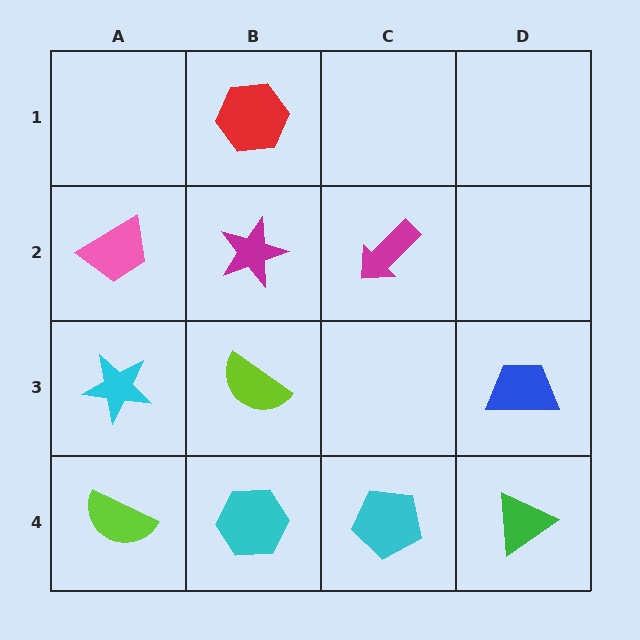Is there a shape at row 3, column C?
No, that cell is empty.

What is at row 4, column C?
A cyan pentagon.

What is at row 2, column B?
A magenta star.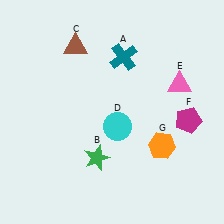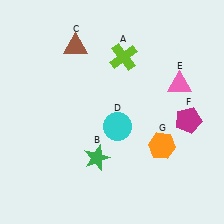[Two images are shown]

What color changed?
The cross (A) changed from teal in Image 1 to lime in Image 2.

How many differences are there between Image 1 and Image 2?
There is 1 difference between the two images.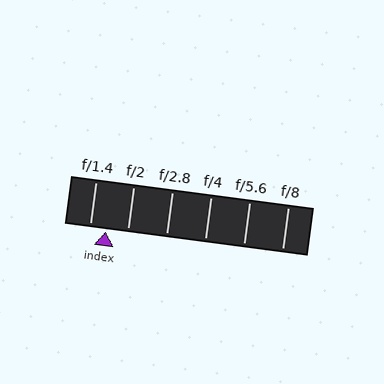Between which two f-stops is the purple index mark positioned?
The index mark is between f/1.4 and f/2.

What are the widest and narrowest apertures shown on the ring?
The widest aperture shown is f/1.4 and the narrowest is f/8.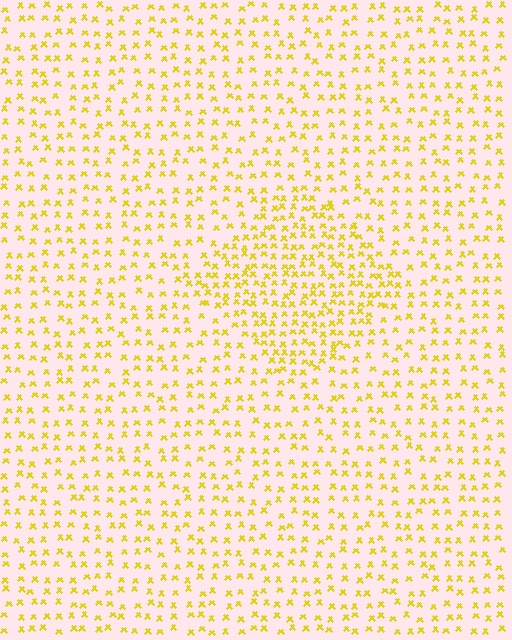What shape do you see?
I see a diamond.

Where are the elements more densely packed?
The elements are more densely packed inside the diamond boundary.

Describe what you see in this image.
The image contains small yellow elements arranged at two different densities. A diamond-shaped region is visible where the elements are more densely packed than the surrounding area.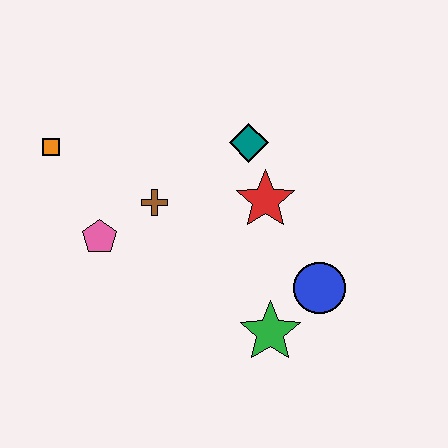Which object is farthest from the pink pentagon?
The blue circle is farthest from the pink pentagon.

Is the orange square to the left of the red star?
Yes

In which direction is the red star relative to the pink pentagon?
The red star is to the right of the pink pentagon.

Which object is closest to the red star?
The teal diamond is closest to the red star.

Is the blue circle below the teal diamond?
Yes